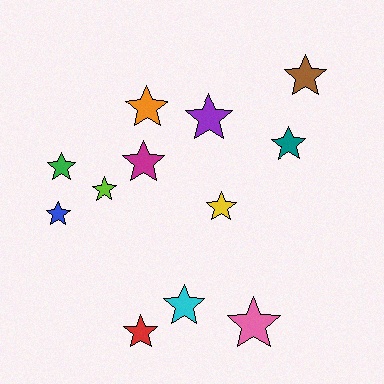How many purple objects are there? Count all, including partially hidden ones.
There is 1 purple object.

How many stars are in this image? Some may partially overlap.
There are 12 stars.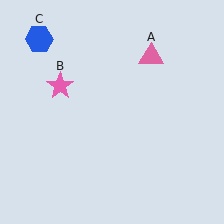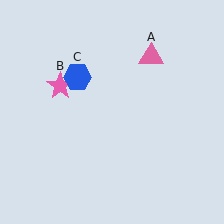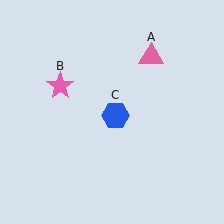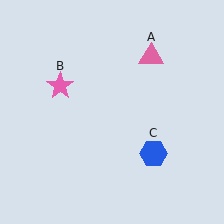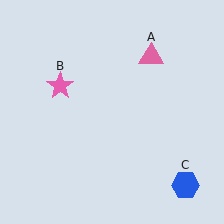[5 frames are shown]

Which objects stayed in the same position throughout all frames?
Pink triangle (object A) and pink star (object B) remained stationary.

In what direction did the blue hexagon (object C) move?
The blue hexagon (object C) moved down and to the right.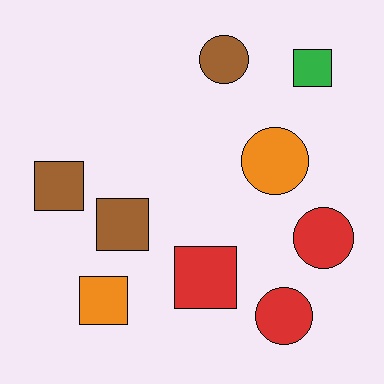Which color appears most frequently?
Red, with 3 objects.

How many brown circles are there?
There is 1 brown circle.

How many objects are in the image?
There are 9 objects.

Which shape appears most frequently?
Square, with 5 objects.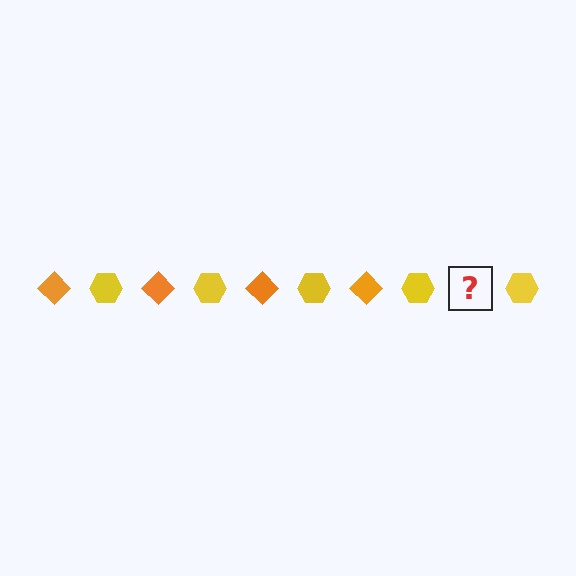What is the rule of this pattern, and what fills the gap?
The rule is that the pattern alternates between orange diamond and yellow hexagon. The gap should be filled with an orange diamond.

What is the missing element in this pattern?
The missing element is an orange diamond.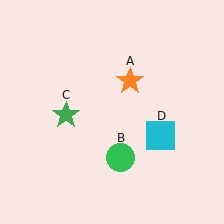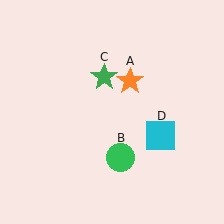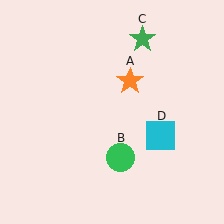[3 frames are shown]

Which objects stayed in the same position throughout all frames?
Orange star (object A) and green circle (object B) and cyan square (object D) remained stationary.